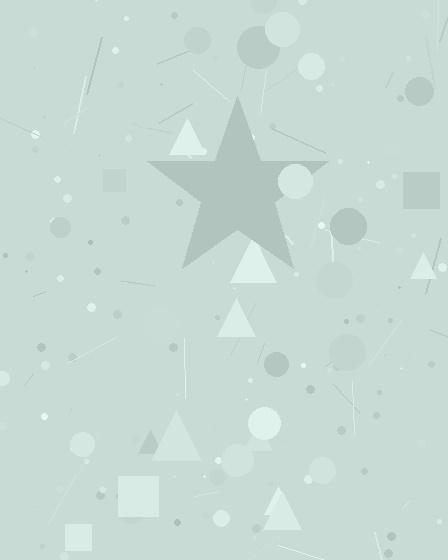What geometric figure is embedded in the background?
A star is embedded in the background.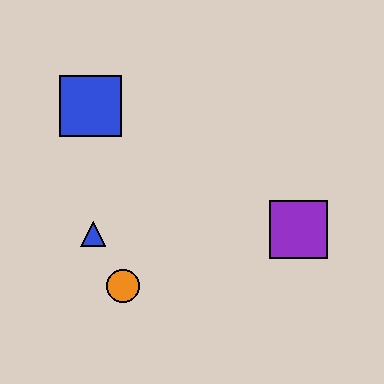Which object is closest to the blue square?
The blue triangle is closest to the blue square.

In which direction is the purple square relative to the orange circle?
The purple square is to the right of the orange circle.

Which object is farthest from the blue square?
The purple square is farthest from the blue square.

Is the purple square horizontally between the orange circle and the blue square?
No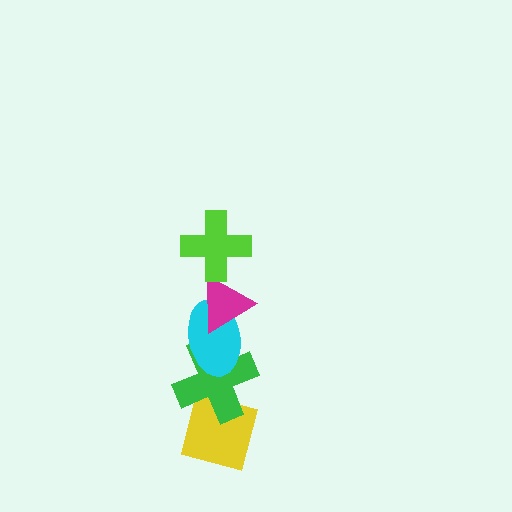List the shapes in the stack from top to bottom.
From top to bottom: the lime cross, the magenta triangle, the cyan ellipse, the green cross, the yellow square.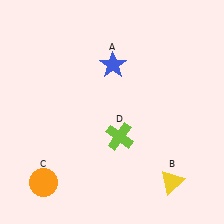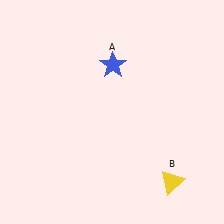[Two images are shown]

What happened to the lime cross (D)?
The lime cross (D) was removed in Image 2. It was in the bottom-right area of Image 1.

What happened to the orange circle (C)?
The orange circle (C) was removed in Image 2. It was in the bottom-left area of Image 1.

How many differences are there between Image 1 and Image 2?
There are 2 differences between the two images.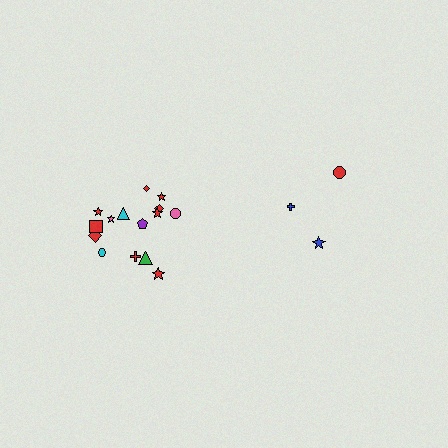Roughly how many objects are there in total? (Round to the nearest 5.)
Roughly 20 objects in total.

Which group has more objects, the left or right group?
The left group.